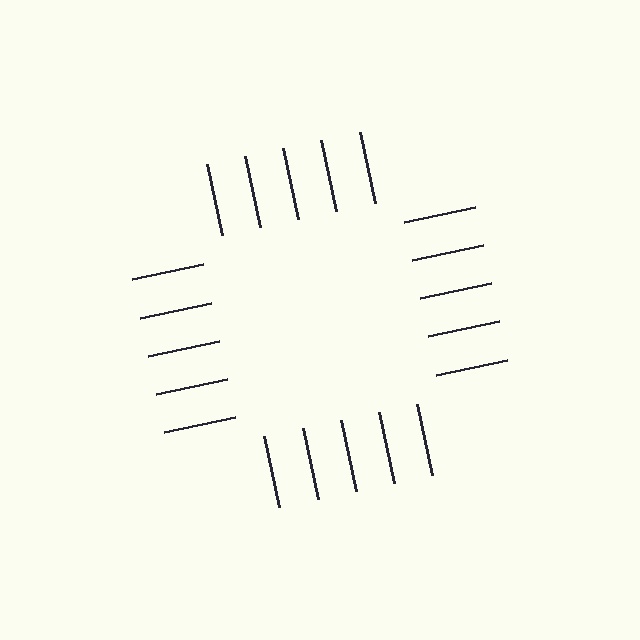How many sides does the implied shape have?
4 sides — the line-ends trace a square.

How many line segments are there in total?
20 — 5 along each of the 4 edges.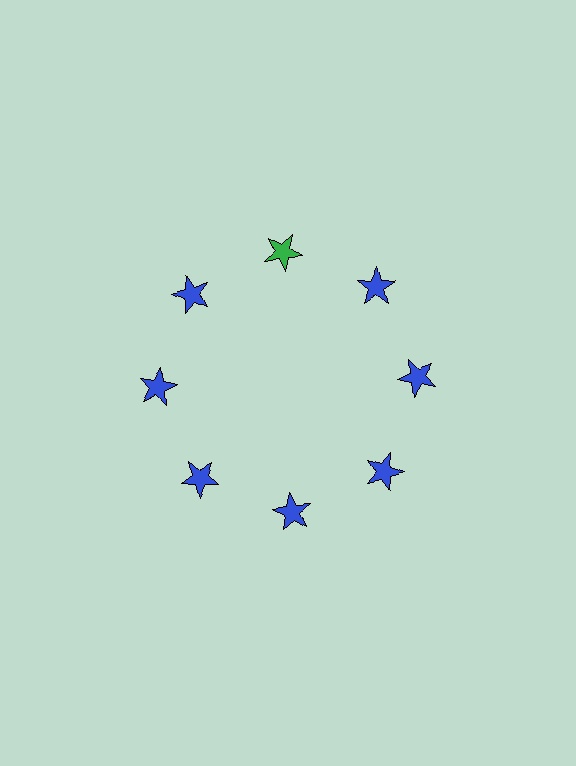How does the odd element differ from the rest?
It has a different color: green instead of blue.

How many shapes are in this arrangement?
There are 8 shapes arranged in a ring pattern.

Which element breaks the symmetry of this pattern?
The green star at roughly the 12 o'clock position breaks the symmetry. All other shapes are blue stars.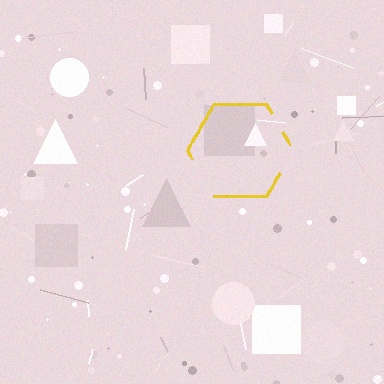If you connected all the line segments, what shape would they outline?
They would outline a hexagon.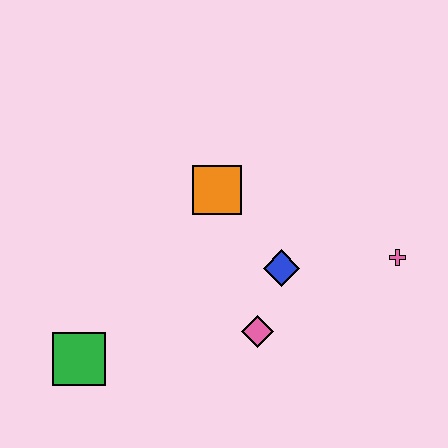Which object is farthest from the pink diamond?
The green square is farthest from the pink diamond.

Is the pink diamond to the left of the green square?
No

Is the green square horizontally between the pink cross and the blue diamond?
No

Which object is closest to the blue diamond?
The pink diamond is closest to the blue diamond.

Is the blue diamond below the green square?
No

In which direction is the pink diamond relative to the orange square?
The pink diamond is below the orange square.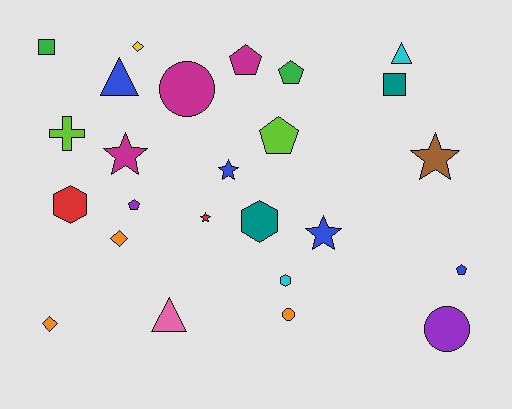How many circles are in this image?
There are 3 circles.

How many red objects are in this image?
There are 2 red objects.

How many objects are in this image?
There are 25 objects.